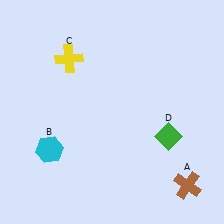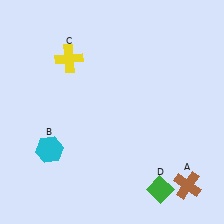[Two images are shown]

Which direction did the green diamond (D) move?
The green diamond (D) moved down.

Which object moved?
The green diamond (D) moved down.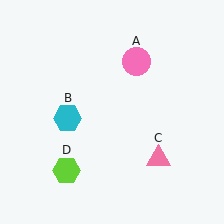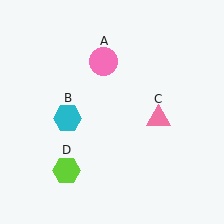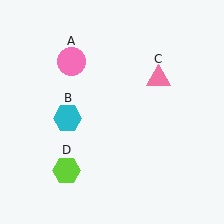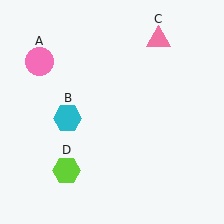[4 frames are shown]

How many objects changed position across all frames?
2 objects changed position: pink circle (object A), pink triangle (object C).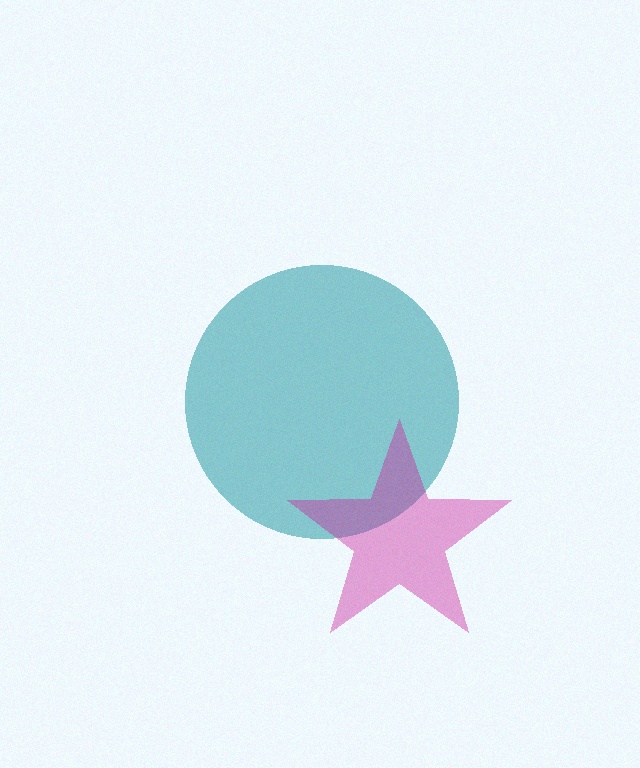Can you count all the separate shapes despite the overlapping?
Yes, there are 2 separate shapes.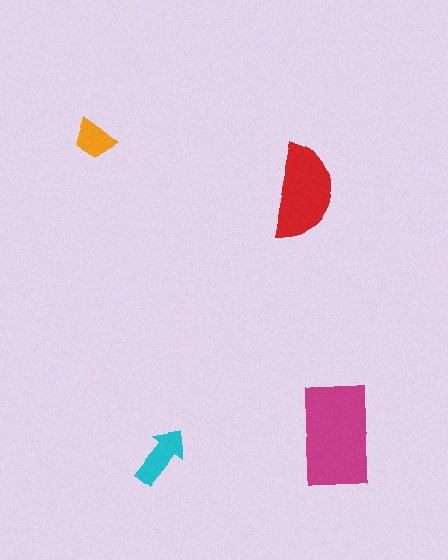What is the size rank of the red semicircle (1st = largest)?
2nd.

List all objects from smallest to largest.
The orange trapezoid, the cyan arrow, the red semicircle, the magenta rectangle.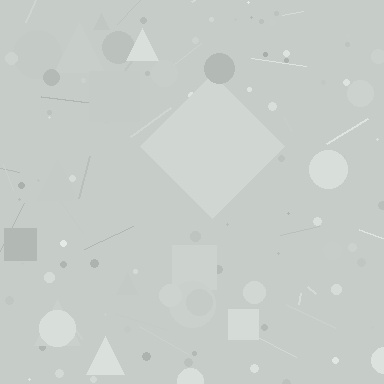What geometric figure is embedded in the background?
A diamond is embedded in the background.